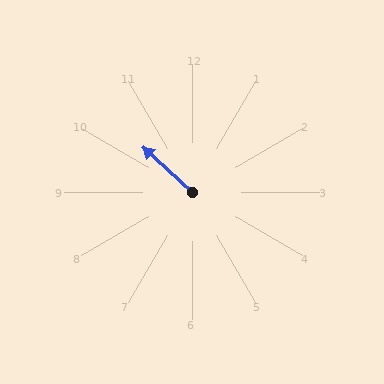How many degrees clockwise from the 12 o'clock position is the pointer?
Approximately 313 degrees.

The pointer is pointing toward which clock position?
Roughly 10 o'clock.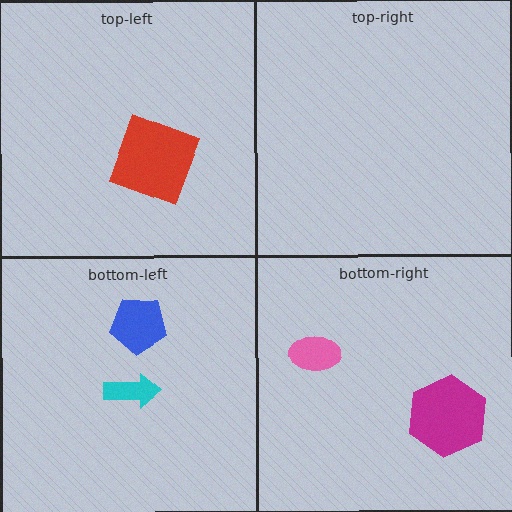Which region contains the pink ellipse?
The bottom-right region.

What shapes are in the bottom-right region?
The pink ellipse, the magenta hexagon.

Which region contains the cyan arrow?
The bottom-left region.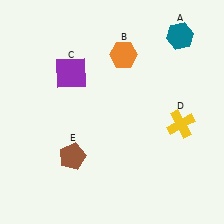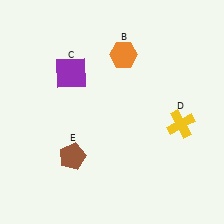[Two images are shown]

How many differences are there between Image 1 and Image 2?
There is 1 difference between the two images.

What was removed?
The teal hexagon (A) was removed in Image 2.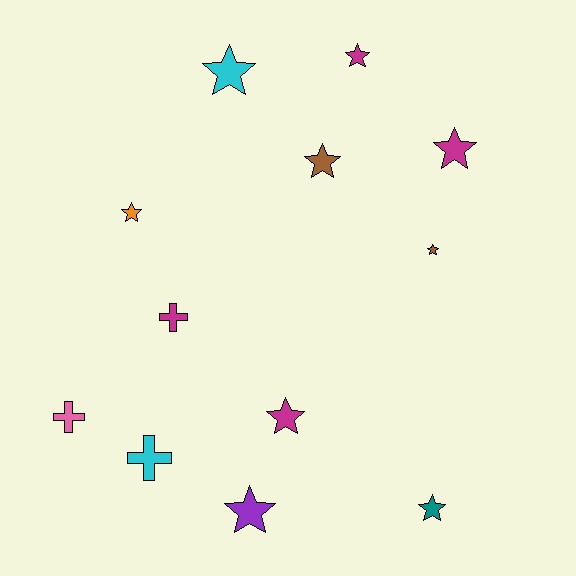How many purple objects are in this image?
There is 1 purple object.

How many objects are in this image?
There are 12 objects.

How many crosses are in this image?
There are 3 crosses.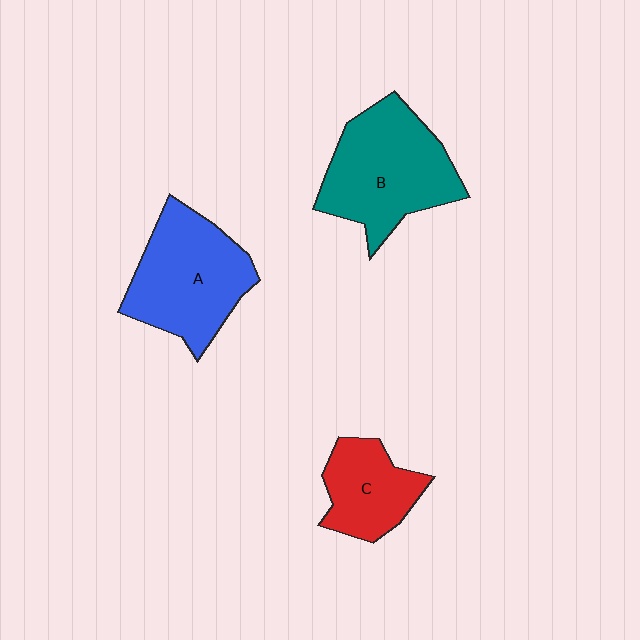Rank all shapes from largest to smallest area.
From largest to smallest: B (teal), A (blue), C (red).